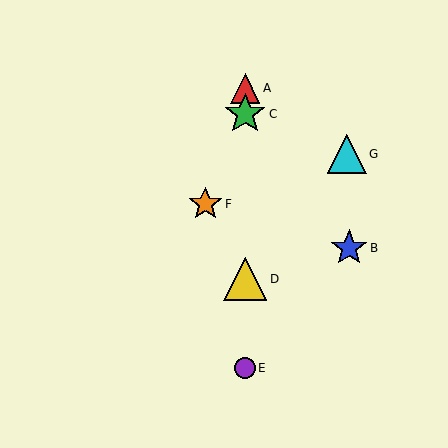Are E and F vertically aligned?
No, E is at x≈245 and F is at x≈205.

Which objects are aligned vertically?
Objects A, C, D, E are aligned vertically.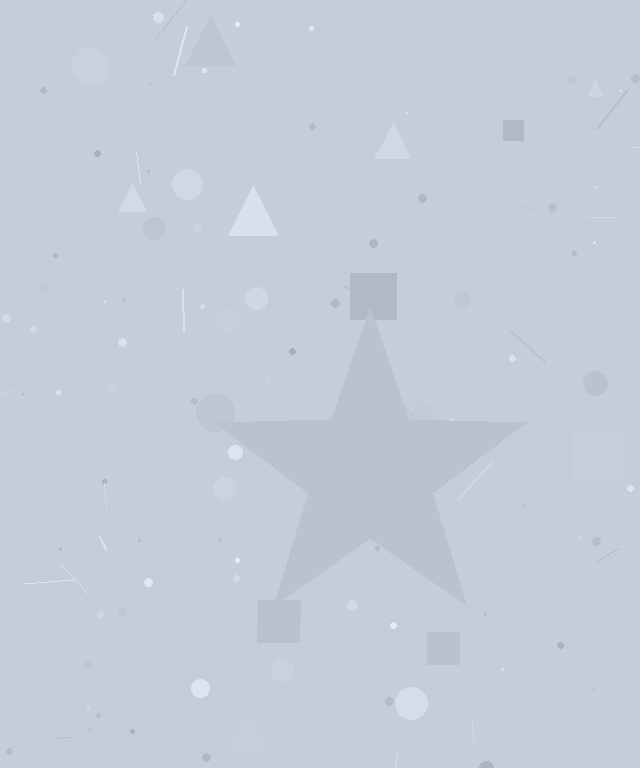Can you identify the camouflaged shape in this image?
The camouflaged shape is a star.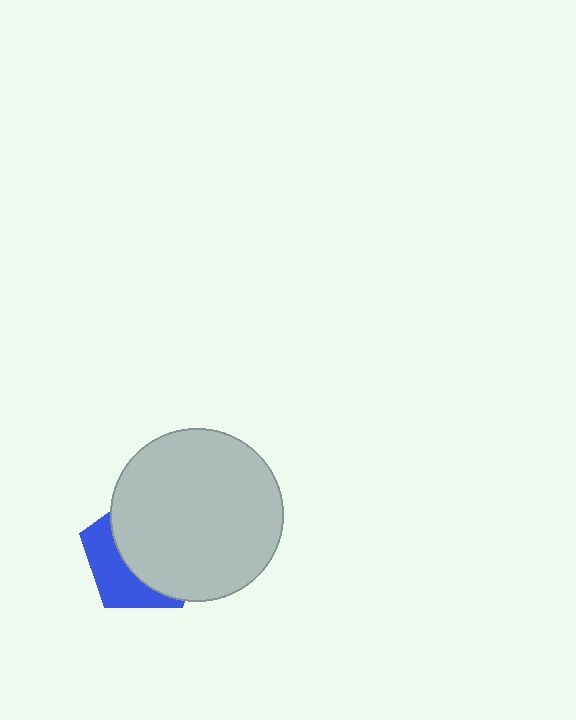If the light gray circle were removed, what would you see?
You would see the complete blue pentagon.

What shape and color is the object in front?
The object in front is a light gray circle.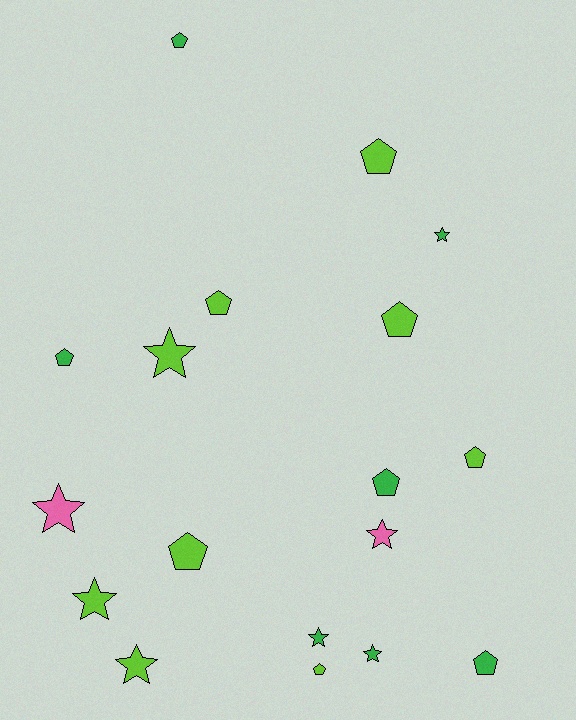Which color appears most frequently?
Lime, with 9 objects.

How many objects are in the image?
There are 18 objects.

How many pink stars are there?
There are 2 pink stars.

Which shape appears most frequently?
Pentagon, with 10 objects.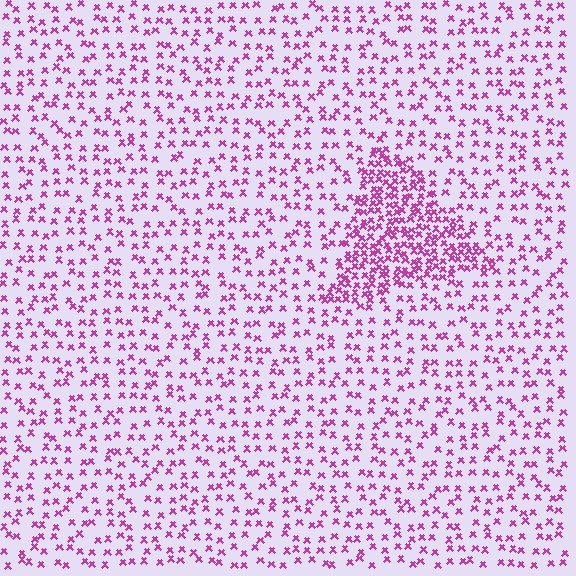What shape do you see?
I see a triangle.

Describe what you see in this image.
The image contains small magenta elements arranged at two different densities. A triangle-shaped region is visible where the elements are more densely packed than the surrounding area.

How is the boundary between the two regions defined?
The boundary is defined by a change in element density (approximately 2.5x ratio). All elements are the same color, size, and shape.